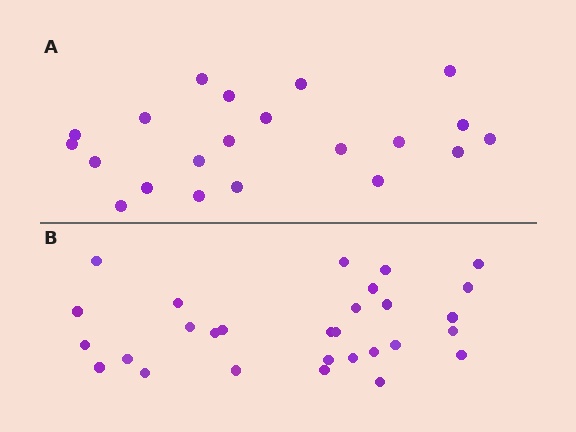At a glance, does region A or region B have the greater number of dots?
Region B (the bottom region) has more dots.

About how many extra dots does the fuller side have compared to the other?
Region B has roughly 8 or so more dots than region A.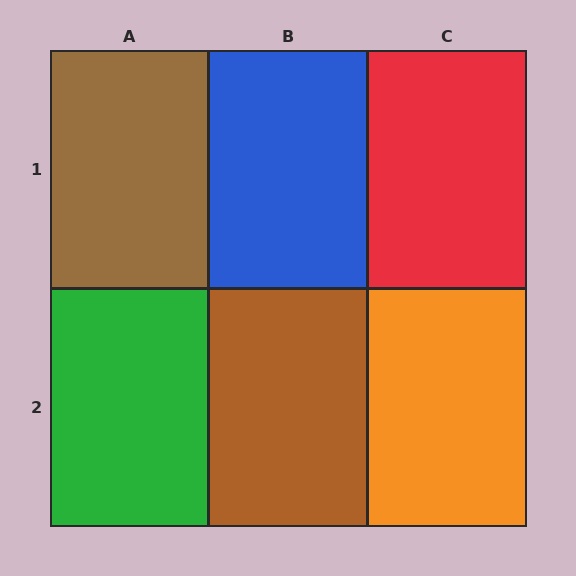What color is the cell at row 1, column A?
Brown.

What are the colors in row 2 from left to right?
Green, brown, orange.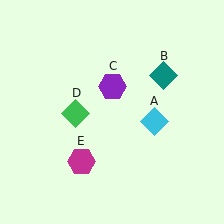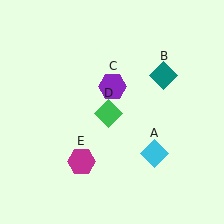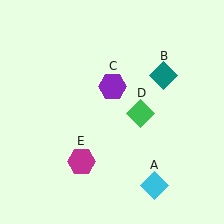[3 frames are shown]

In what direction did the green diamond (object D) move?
The green diamond (object D) moved right.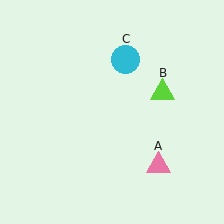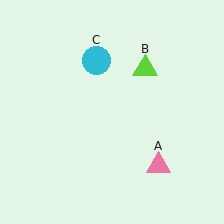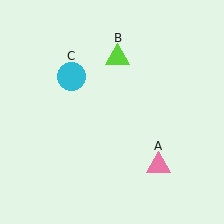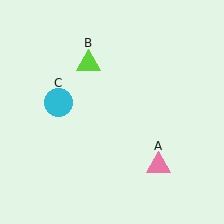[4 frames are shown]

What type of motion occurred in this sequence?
The lime triangle (object B), cyan circle (object C) rotated counterclockwise around the center of the scene.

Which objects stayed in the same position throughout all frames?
Pink triangle (object A) remained stationary.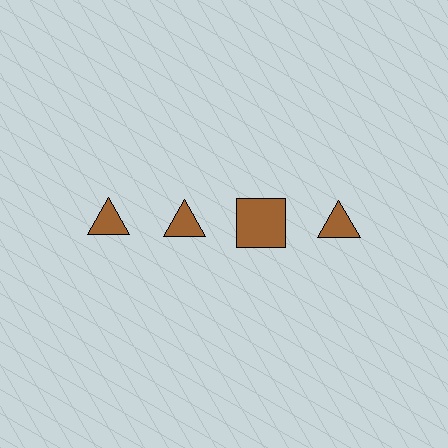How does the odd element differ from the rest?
It has a different shape: square instead of triangle.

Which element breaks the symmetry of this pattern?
The brown square in the top row, center column breaks the symmetry. All other shapes are brown triangles.